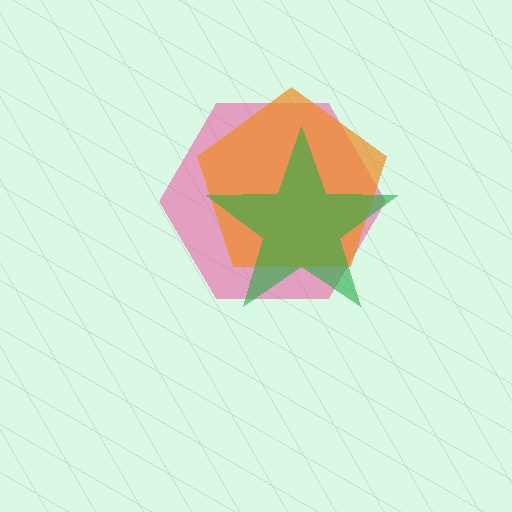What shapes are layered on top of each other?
The layered shapes are: a pink hexagon, an orange pentagon, a green star.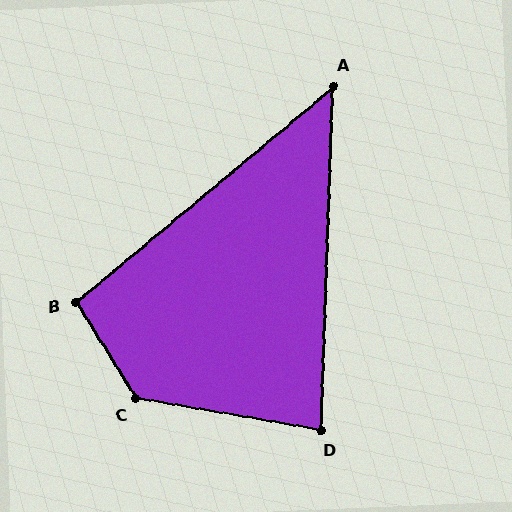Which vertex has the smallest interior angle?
A, at approximately 48 degrees.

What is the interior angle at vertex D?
Approximately 82 degrees (acute).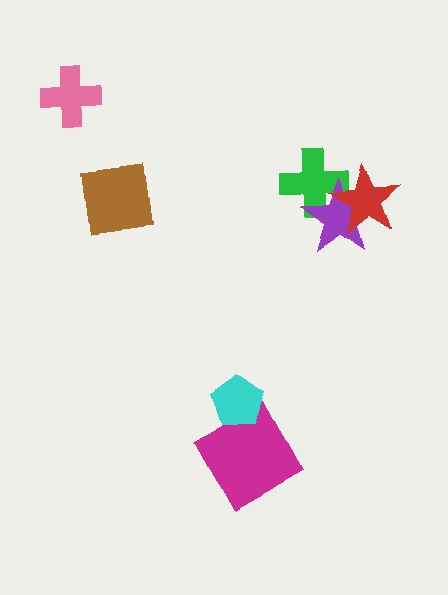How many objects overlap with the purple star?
2 objects overlap with the purple star.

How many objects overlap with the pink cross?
0 objects overlap with the pink cross.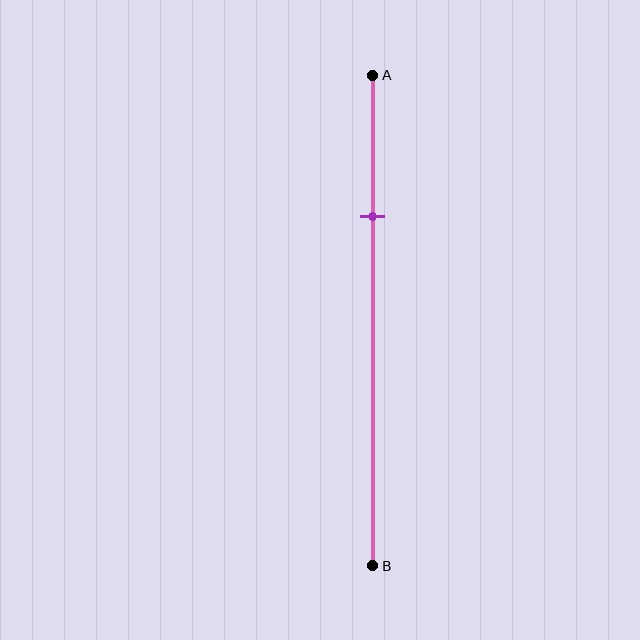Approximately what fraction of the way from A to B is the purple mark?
The purple mark is approximately 30% of the way from A to B.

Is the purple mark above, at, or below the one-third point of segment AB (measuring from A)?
The purple mark is above the one-third point of segment AB.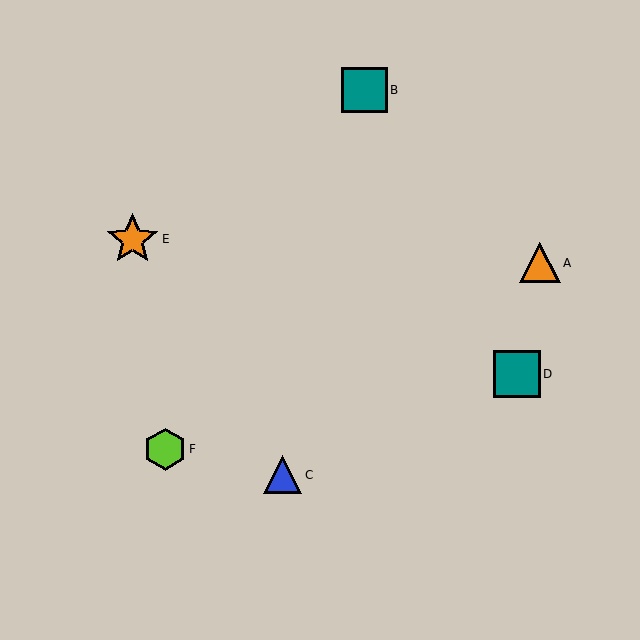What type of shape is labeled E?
Shape E is an orange star.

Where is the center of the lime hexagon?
The center of the lime hexagon is at (165, 449).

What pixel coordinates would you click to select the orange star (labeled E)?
Click at (133, 239) to select the orange star E.